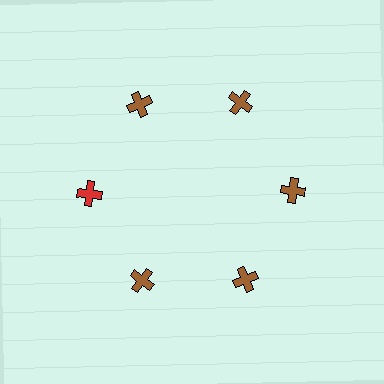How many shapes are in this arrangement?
There are 6 shapes arranged in a ring pattern.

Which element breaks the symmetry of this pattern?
The red cross at roughly the 9 o'clock position breaks the symmetry. All other shapes are brown crosses.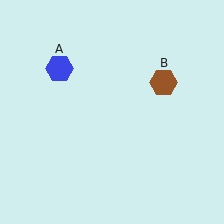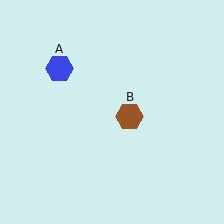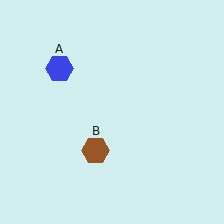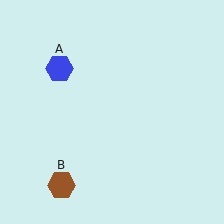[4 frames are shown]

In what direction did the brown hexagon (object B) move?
The brown hexagon (object B) moved down and to the left.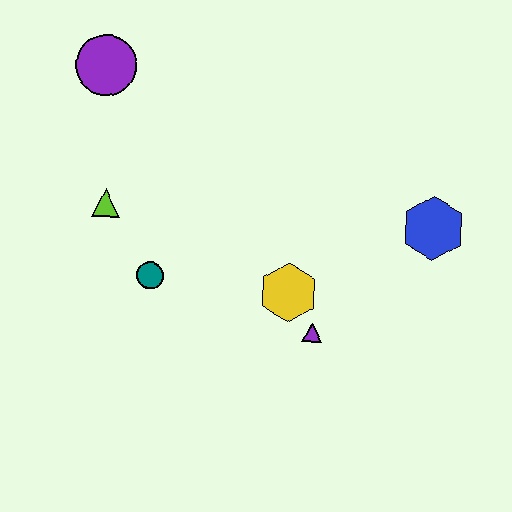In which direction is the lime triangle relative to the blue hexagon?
The lime triangle is to the left of the blue hexagon.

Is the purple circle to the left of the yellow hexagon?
Yes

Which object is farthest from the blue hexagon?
The purple circle is farthest from the blue hexagon.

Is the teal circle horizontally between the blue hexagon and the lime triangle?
Yes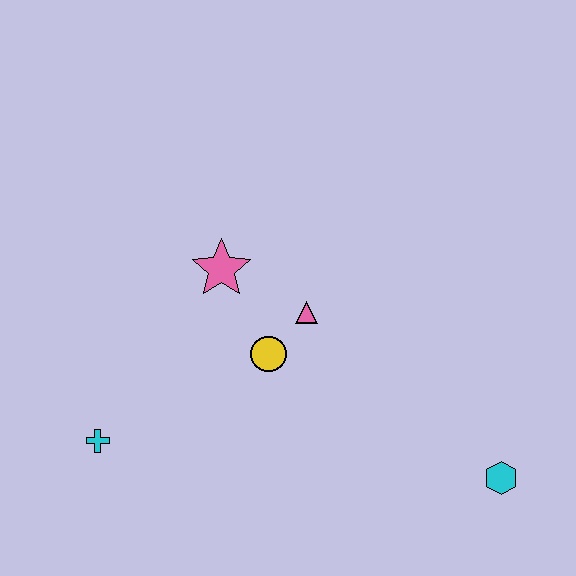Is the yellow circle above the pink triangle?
No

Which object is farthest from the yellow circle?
The cyan hexagon is farthest from the yellow circle.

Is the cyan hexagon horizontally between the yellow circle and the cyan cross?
No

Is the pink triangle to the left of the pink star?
No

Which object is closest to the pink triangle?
The yellow circle is closest to the pink triangle.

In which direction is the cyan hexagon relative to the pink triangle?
The cyan hexagon is to the right of the pink triangle.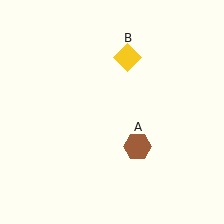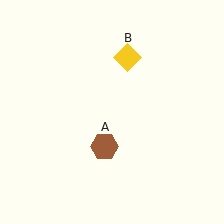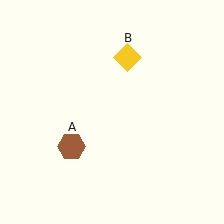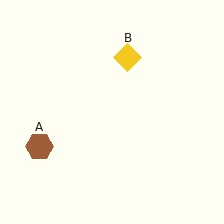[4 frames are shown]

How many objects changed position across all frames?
1 object changed position: brown hexagon (object A).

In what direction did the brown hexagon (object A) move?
The brown hexagon (object A) moved left.